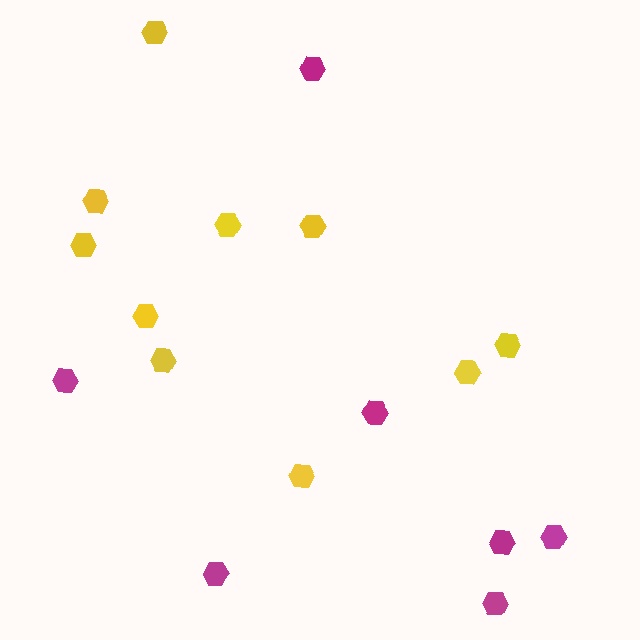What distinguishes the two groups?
There are 2 groups: one group of yellow hexagons (10) and one group of magenta hexagons (7).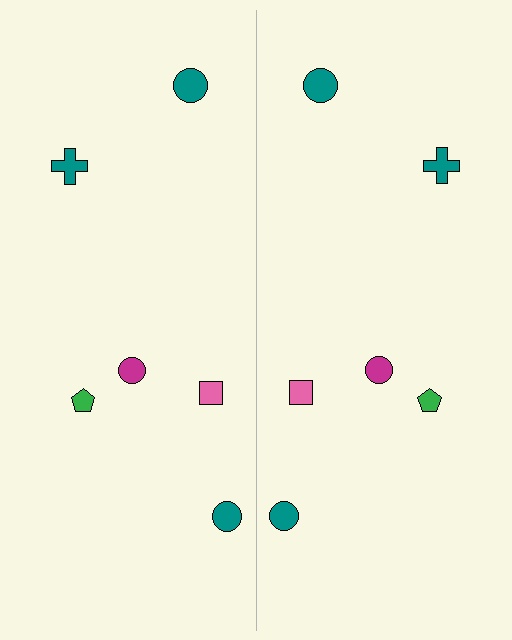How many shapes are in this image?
There are 12 shapes in this image.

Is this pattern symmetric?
Yes, this pattern has bilateral (reflection) symmetry.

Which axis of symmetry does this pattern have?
The pattern has a vertical axis of symmetry running through the center of the image.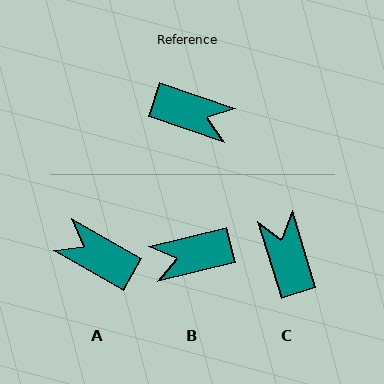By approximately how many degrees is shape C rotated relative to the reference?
Approximately 126 degrees counter-clockwise.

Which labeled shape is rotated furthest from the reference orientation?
A, about 169 degrees away.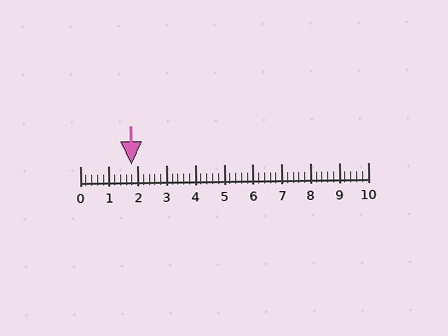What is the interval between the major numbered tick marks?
The major tick marks are spaced 1 units apart.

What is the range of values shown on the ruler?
The ruler shows values from 0 to 10.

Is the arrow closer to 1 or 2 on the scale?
The arrow is closer to 2.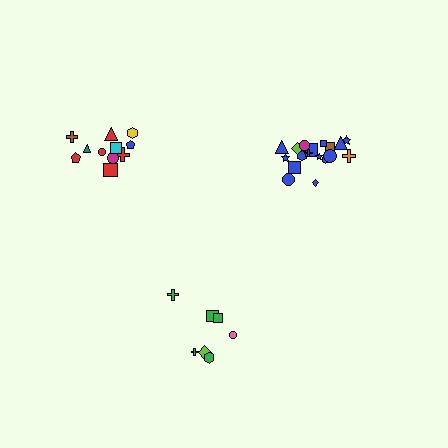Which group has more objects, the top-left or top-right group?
The top-right group.